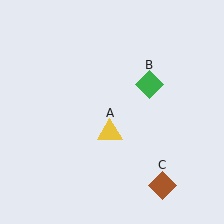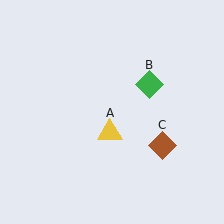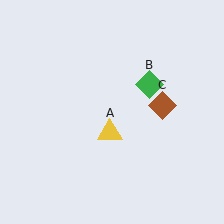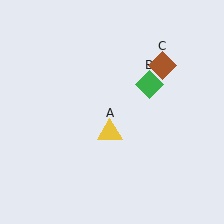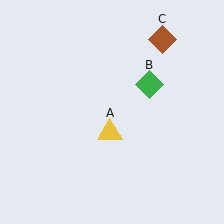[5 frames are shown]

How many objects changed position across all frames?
1 object changed position: brown diamond (object C).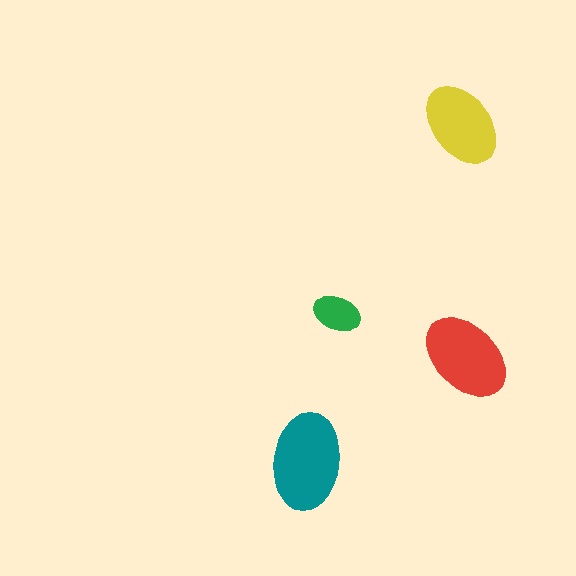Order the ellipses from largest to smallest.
the teal one, the red one, the yellow one, the green one.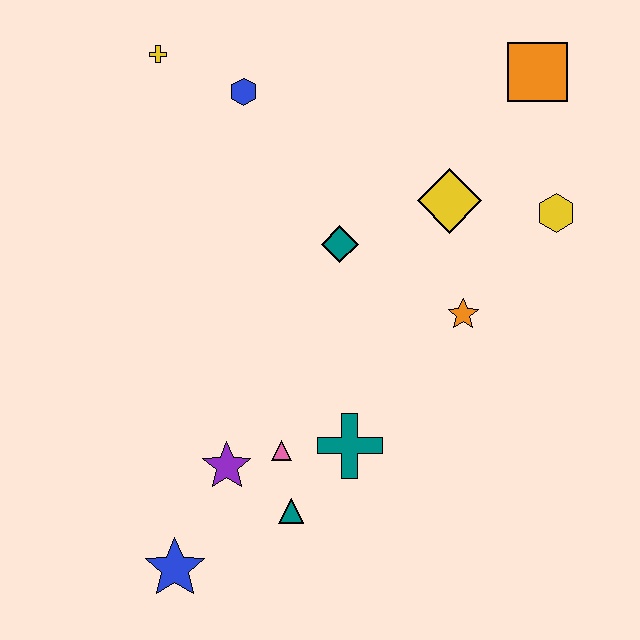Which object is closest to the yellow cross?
The blue hexagon is closest to the yellow cross.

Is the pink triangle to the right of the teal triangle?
No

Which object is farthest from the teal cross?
The yellow cross is farthest from the teal cross.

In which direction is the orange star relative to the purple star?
The orange star is to the right of the purple star.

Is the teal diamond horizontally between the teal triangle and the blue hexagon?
No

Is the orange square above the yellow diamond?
Yes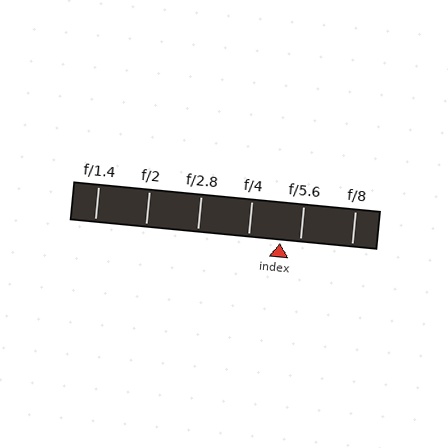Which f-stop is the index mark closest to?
The index mark is closest to f/5.6.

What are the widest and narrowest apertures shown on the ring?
The widest aperture shown is f/1.4 and the narrowest is f/8.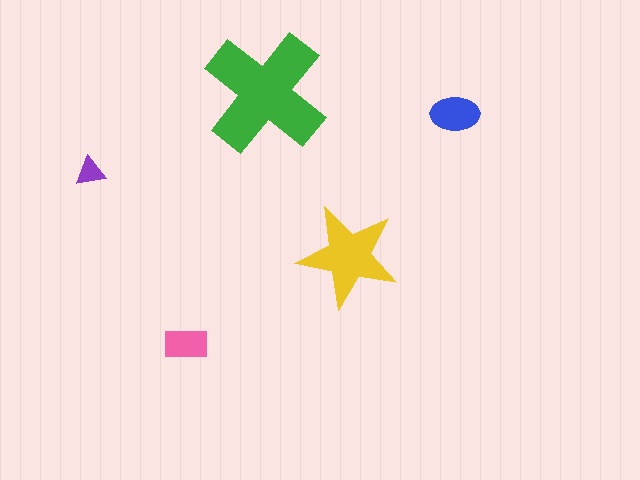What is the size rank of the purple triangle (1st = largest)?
5th.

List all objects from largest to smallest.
The green cross, the yellow star, the blue ellipse, the pink rectangle, the purple triangle.